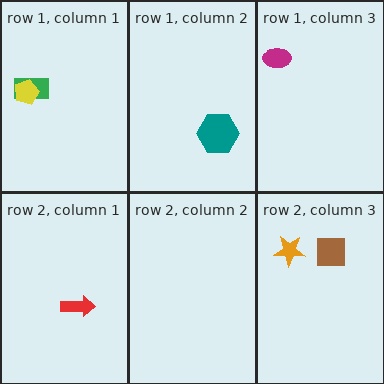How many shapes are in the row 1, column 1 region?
2.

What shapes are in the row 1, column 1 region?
The green rectangle, the yellow pentagon.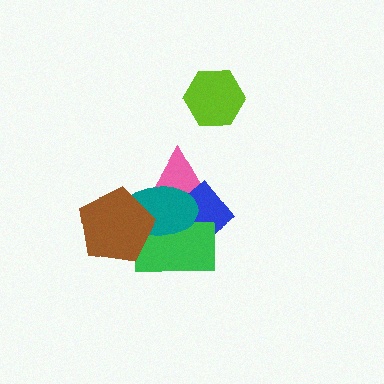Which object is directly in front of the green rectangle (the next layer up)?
The teal ellipse is directly in front of the green rectangle.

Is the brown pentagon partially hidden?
No, no other shape covers it.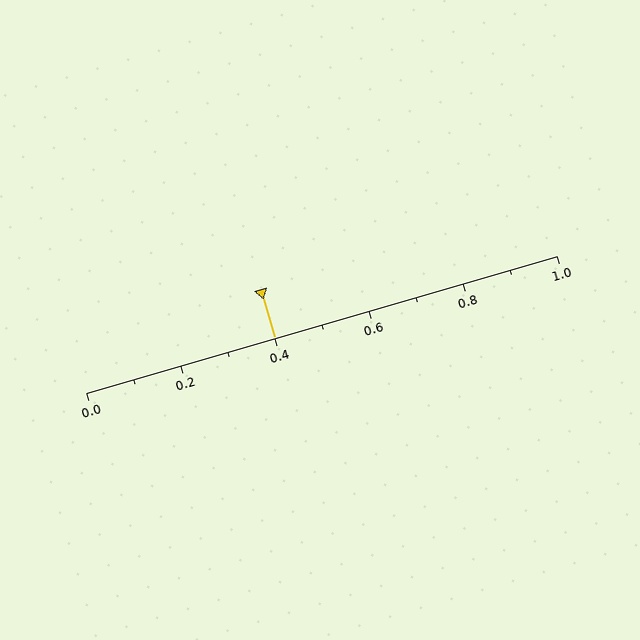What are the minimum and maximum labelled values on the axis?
The axis runs from 0.0 to 1.0.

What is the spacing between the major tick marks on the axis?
The major ticks are spaced 0.2 apart.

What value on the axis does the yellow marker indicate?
The marker indicates approximately 0.4.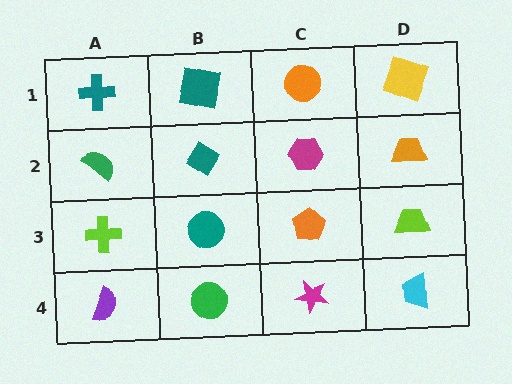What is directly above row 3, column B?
A teal diamond.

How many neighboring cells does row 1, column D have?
2.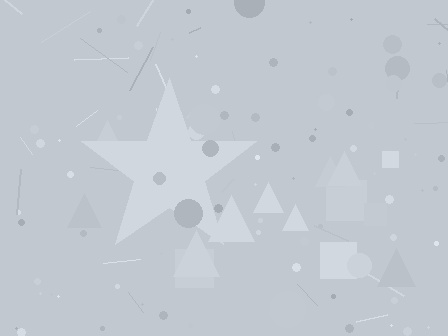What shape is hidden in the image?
A star is hidden in the image.